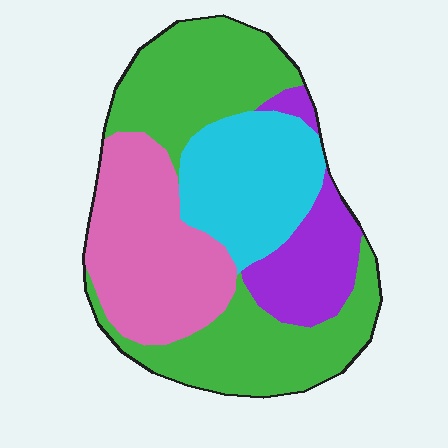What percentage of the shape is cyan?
Cyan covers around 20% of the shape.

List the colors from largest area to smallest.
From largest to smallest: green, pink, cyan, purple.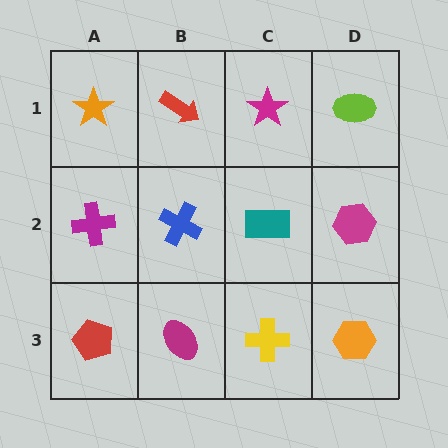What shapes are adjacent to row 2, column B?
A red arrow (row 1, column B), a magenta ellipse (row 3, column B), a magenta cross (row 2, column A), a teal rectangle (row 2, column C).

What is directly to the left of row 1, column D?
A magenta star.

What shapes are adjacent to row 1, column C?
A teal rectangle (row 2, column C), a red arrow (row 1, column B), a lime ellipse (row 1, column D).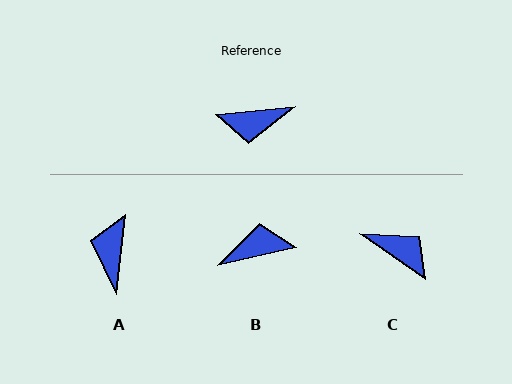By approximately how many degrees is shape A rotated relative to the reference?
Approximately 102 degrees clockwise.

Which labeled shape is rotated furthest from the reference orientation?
B, about 173 degrees away.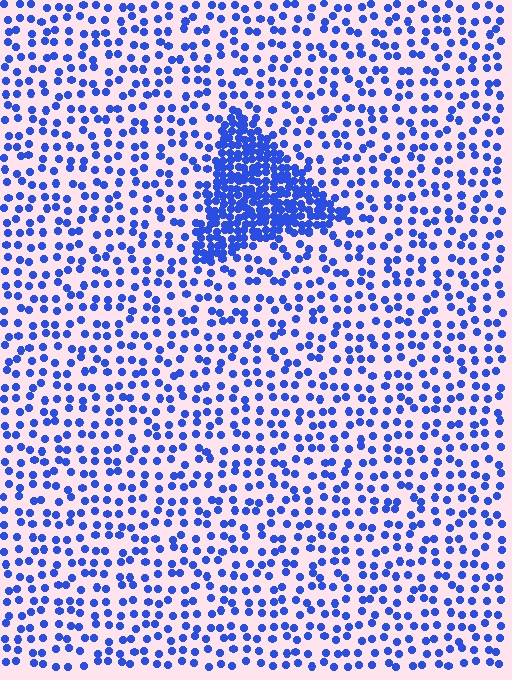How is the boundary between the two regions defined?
The boundary is defined by a change in element density (approximately 3.2x ratio). All elements are the same color, size, and shape.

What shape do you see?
I see a triangle.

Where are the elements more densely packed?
The elements are more densely packed inside the triangle boundary.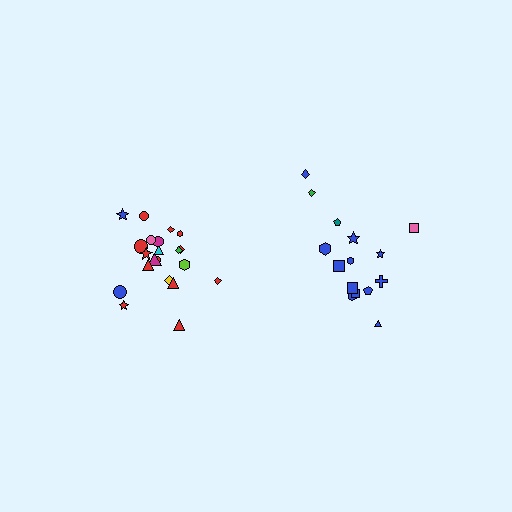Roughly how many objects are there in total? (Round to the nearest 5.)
Roughly 35 objects in total.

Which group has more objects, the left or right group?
The left group.